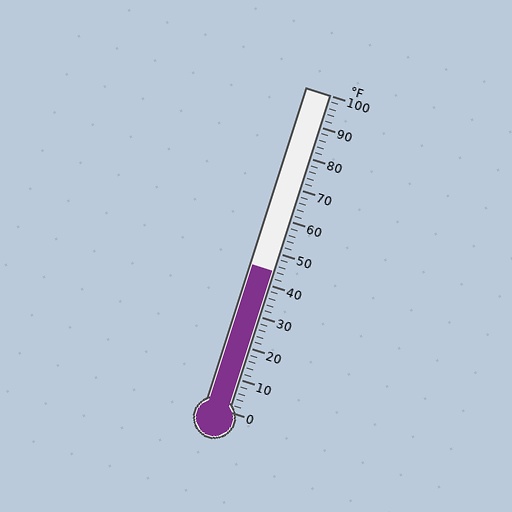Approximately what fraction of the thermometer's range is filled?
The thermometer is filled to approximately 45% of its range.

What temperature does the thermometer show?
The thermometer shows approximately 44°F.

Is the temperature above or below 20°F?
The temperature is above 20°F.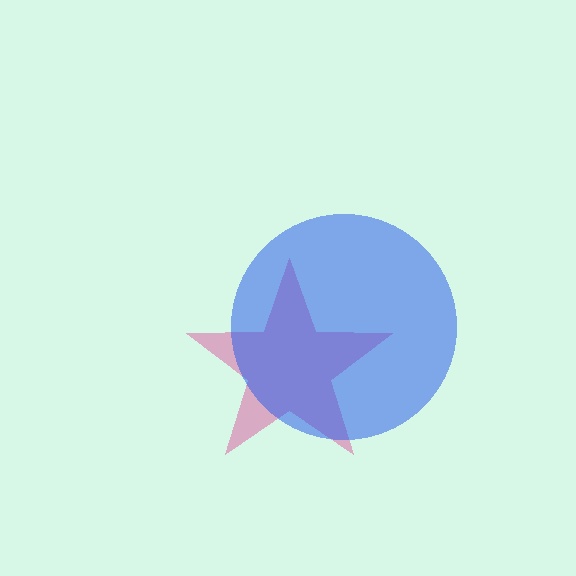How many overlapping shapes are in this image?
There are 2 overlapping shapes in the image.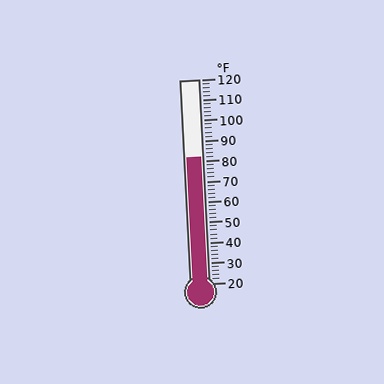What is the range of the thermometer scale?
The thermometer scale ranges from 20°F to 120°F.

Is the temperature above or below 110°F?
The temperature is below 110°F.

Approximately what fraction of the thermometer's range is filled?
The thermometer is filled to approximately 60% of its range.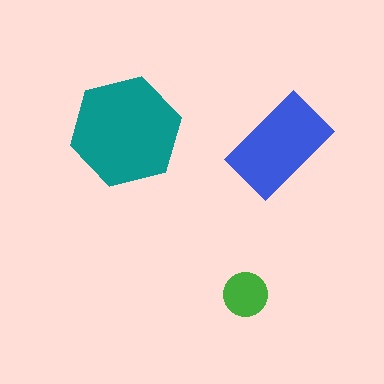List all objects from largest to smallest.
The teal hexagon, the blue rectangle, the green circle.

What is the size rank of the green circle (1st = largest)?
3rd.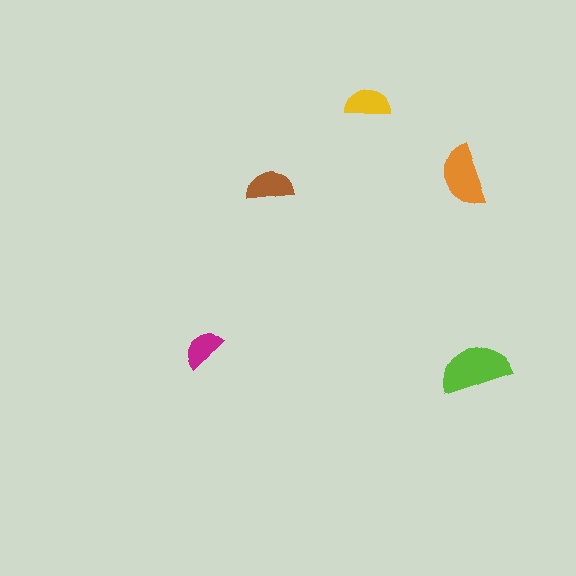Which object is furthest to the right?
The lime semicircle is rightmost.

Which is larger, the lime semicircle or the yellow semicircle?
The lime one.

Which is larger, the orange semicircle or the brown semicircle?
The orange one.